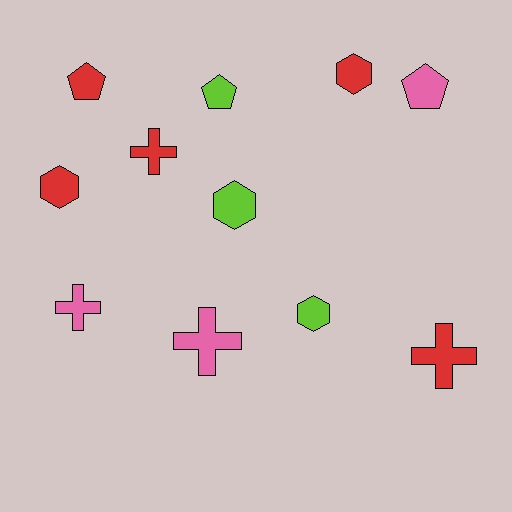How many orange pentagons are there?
There are no orange pentagons.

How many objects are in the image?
There are 11 objects.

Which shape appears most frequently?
Hexagon, with 4 objects.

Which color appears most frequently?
Red, with 5 objects.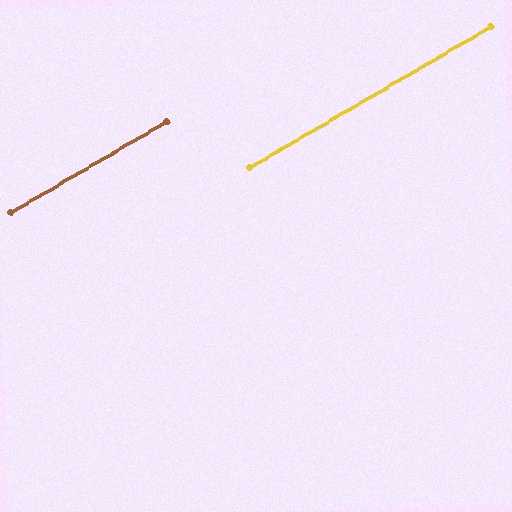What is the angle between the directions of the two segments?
Approximately 0 degrees.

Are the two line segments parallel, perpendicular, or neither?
Parallel — their directions differ by only 0.1°.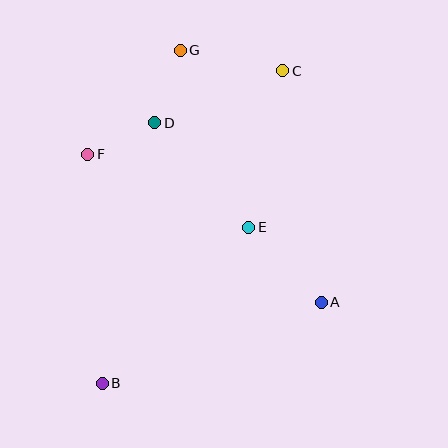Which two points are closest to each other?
Points D and F are closest to each other.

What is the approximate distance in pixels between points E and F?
The distance between E and F is approximately 177 pixels.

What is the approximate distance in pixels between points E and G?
The distance between E and G is approximately 190 pixels.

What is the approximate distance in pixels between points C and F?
The distance between C and F is approximately 212 pixels.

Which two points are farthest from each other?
Points B and C are farthest from each other.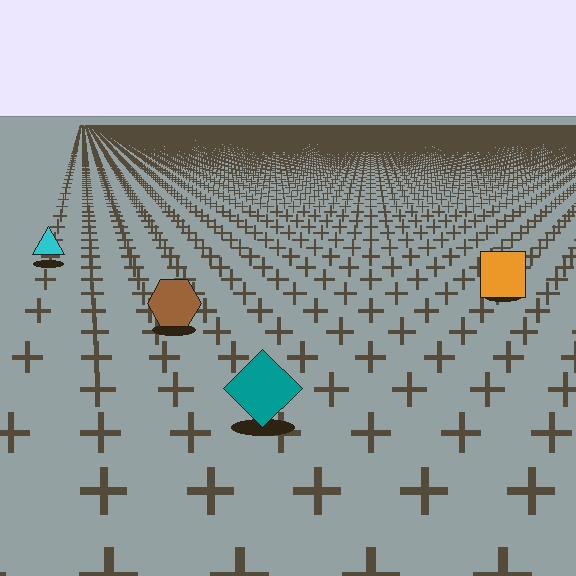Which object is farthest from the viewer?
The cyan triangle is farthest from the viewer. It appears smaller and the ground texture around it is denser.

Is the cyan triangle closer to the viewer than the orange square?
No. The orange square is closer — you can tell from the texture gradient: the ground texture is coarser near it.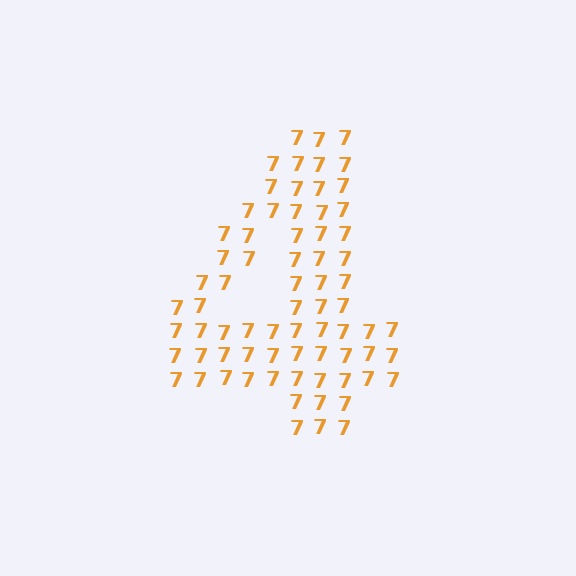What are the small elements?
The small elements are digit 7's.